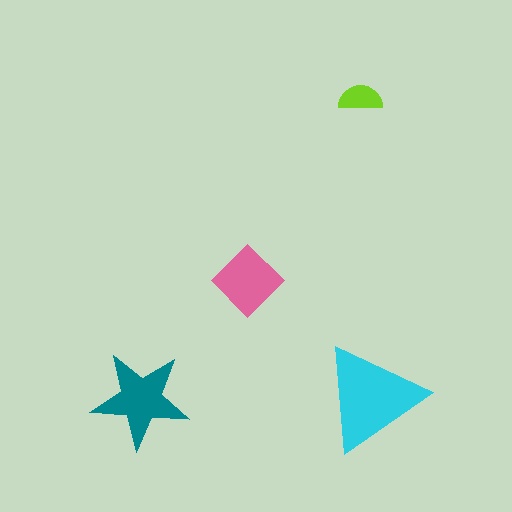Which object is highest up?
The lime semicircle is topmost.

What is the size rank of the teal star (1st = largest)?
2nd.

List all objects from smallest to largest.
The lime semicircle, the pink diamond, the teal star, the cyan triangle.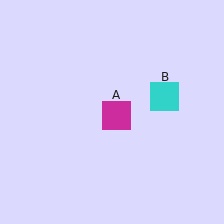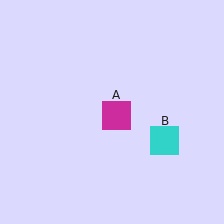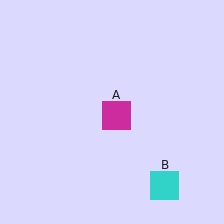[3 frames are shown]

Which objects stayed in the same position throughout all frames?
Magenta square (object A) remained stationary.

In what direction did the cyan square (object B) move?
The cyan square (object B) moved down.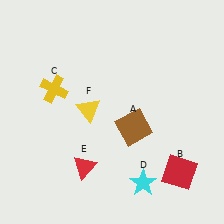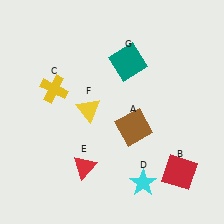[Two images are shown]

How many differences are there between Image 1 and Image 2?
There is 1 difference between the two images.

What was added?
A teal square (G) was added in Image 2.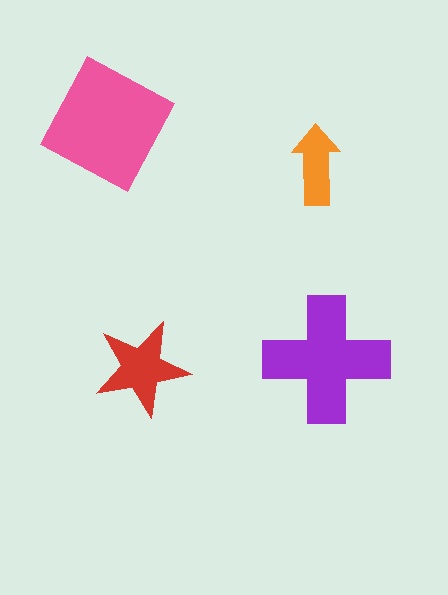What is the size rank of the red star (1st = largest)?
3rd.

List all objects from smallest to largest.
The orange arrow, the red star, the purple cross, the pink square.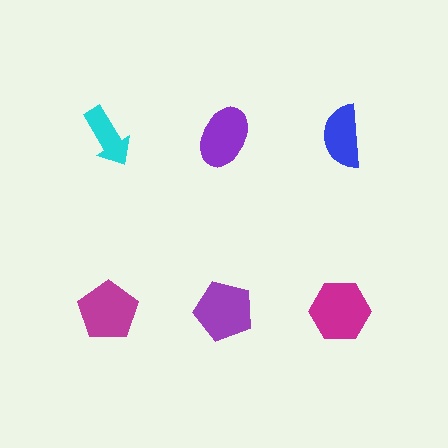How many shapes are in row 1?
3 shapes.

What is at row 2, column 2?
A purple pentagon.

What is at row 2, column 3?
A magenta hexagon.